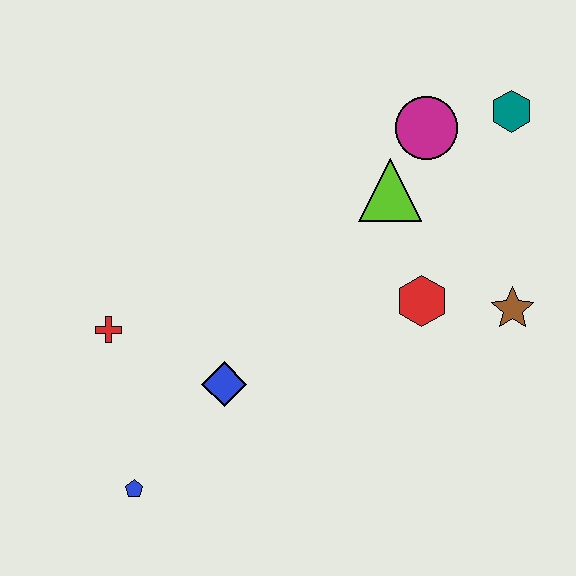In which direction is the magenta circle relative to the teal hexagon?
The magenta circle is to the left of the teal hexagon.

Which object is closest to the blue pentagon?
The blue diamond is closest to the blue pentagon.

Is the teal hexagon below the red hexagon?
No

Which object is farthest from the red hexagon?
The blue pentagon is farthest from the red hexagon.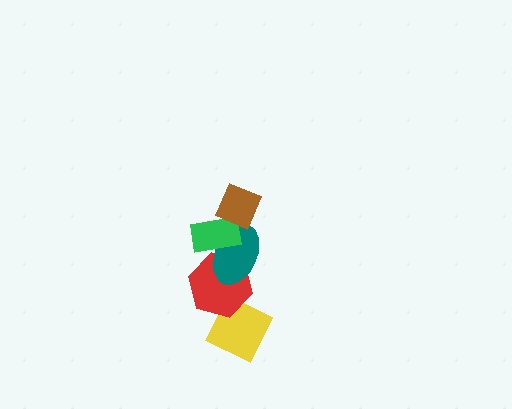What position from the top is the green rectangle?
The green rectangle is 2nd from the top.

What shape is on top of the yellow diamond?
The red hexagon is on top of the yellow diamond.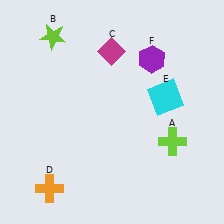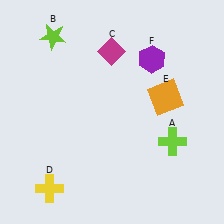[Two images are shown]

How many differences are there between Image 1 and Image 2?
There are 2 differences between the two images.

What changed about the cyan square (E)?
In Image 1, E is cyan. In Image 2, it changed to orange.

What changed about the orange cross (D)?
In Image 1, D is orange. In Image 2, it changed to yellow.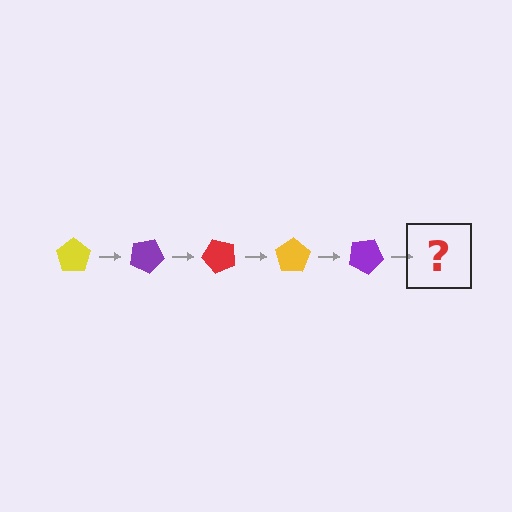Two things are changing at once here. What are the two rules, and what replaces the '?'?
The two rules are that it rotates 25 degrees each step and the color cycles through yellow, purple, and red. The '?' should be a red pentagon, rotated 125 degrees from the start.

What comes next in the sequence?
The next element should be a red pentagon, rotated 125 degrees from the start.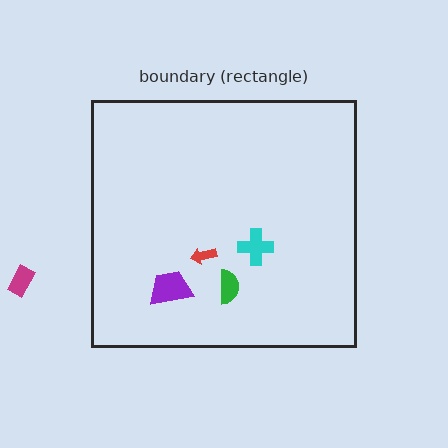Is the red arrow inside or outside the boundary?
Inside.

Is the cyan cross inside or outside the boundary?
Inside.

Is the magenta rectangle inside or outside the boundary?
Outside.